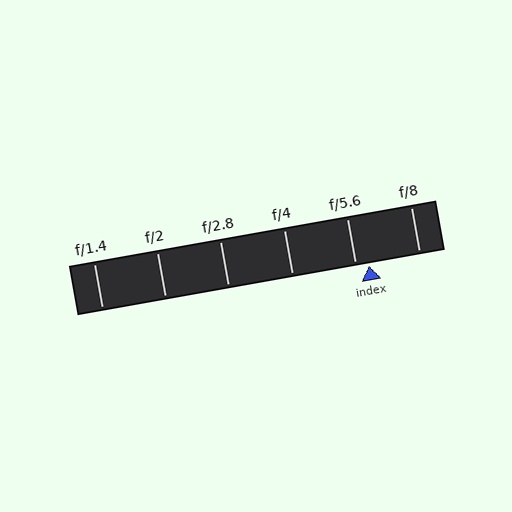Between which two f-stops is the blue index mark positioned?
The index mark is between f/5.6 and f/8.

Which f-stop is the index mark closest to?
The index mark is closest to f/5.6.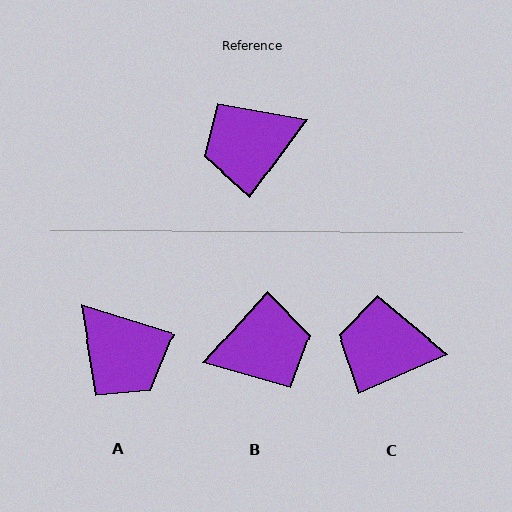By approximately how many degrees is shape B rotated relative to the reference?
Approximately 174 degrees counter-clockwise.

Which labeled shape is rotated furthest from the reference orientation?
B, about 174 degrees away.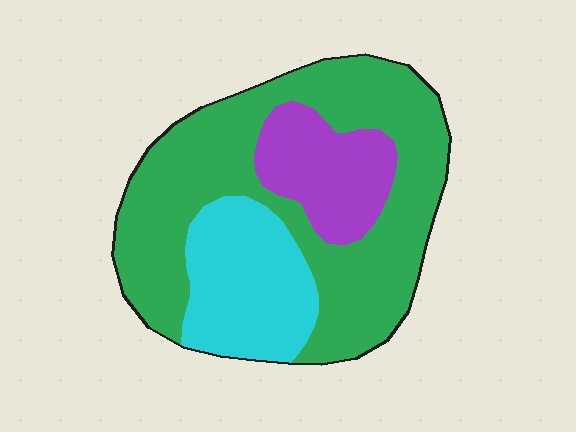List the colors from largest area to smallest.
From largest to smallest: green, cyan, purple.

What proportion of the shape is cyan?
Cyan covers 23% of the shape.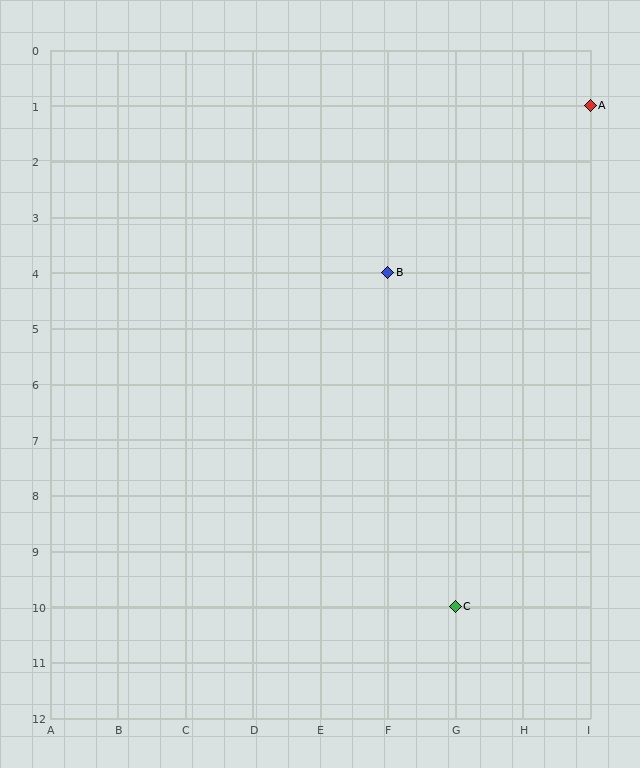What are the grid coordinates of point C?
Point C is at grid coordinates (G, 10).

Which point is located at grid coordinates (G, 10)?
Point C is at (G, 10).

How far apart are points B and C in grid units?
Points B and C are 1 column and 6 rows apart (about 6.1 grid units diagonally).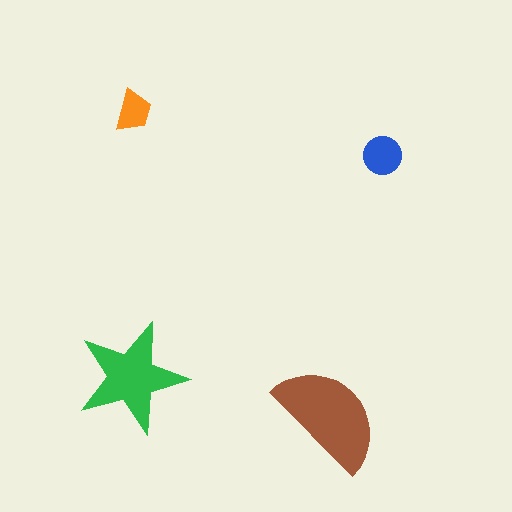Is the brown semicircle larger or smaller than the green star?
Larger.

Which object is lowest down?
The brown semicircle is bottommost.